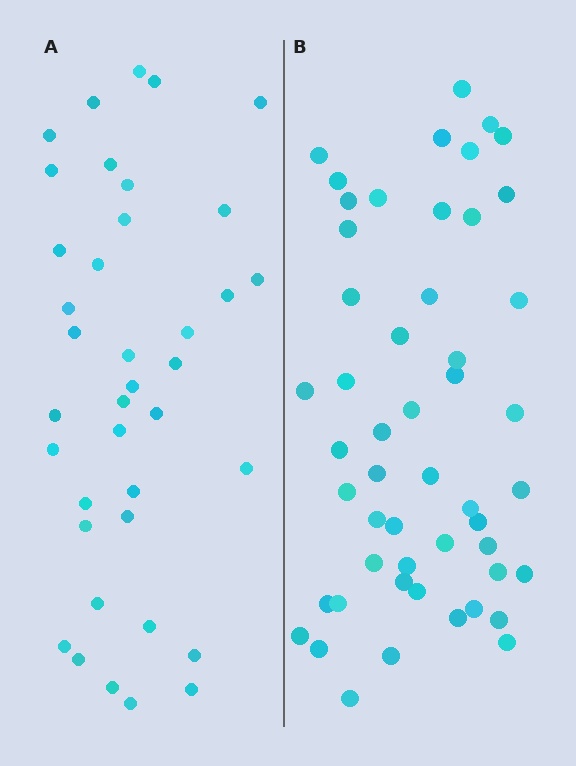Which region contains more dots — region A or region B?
Region B (the right region) has more dots.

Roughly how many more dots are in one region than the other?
Region B has approximately 15 more dots than region A.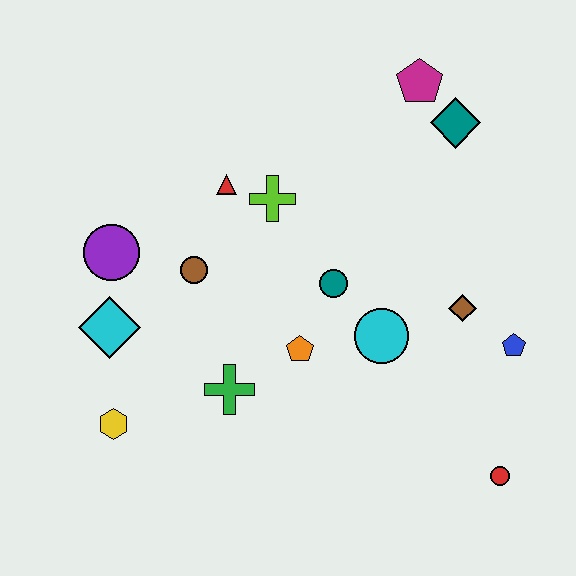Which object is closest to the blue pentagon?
The brown diamond is closest to the blue pentagon.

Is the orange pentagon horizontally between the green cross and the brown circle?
No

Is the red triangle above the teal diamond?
No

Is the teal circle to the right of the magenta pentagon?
No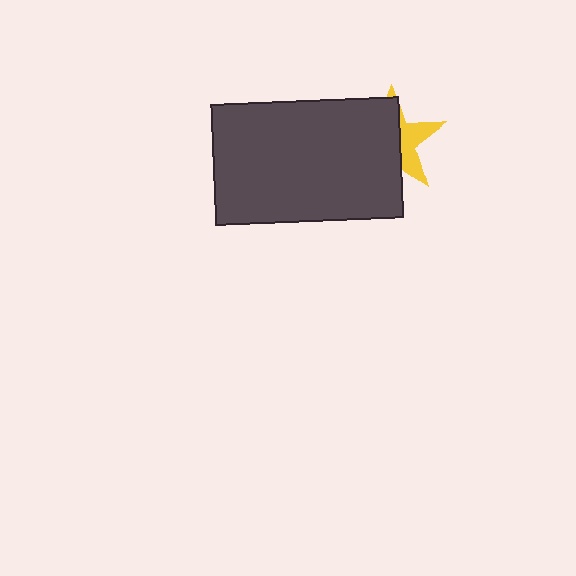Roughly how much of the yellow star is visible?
A small part of it is visible (roughly 36%).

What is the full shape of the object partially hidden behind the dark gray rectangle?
The partially hidden object is a yellow star.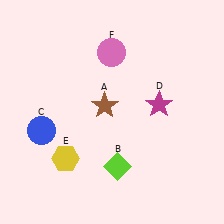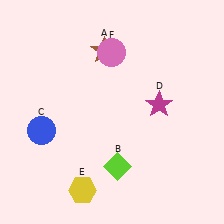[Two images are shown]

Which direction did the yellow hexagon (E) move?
The yellow hexagon (E) moved down.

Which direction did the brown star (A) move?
The brown star (A) moved up.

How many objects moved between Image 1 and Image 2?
2 objects moved between the two images.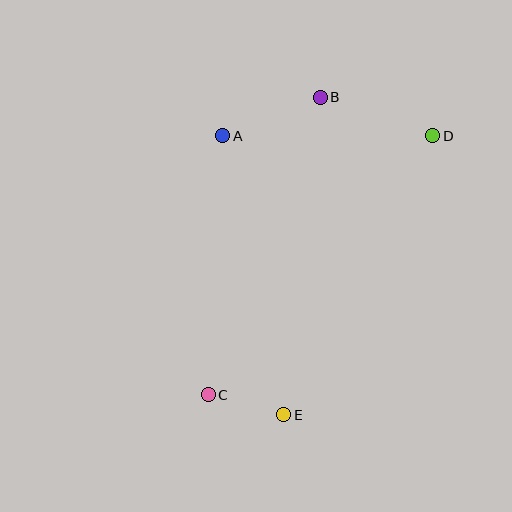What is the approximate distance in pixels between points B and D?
The distance between B and D is approximately 119 pixels.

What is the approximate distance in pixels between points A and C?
The distance between A and C is approximately 259 pixels.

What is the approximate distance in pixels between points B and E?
The distance between B and E is approximately 320 pixels.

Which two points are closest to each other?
Points C and E are closest to each other.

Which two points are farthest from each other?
Points C and D are farthest from each other.